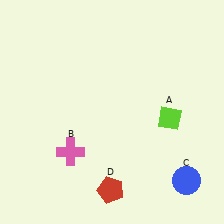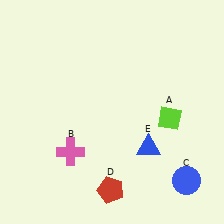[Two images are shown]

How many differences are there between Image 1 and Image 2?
There is 1 difference between the two images.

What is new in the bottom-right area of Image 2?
A blue triangle (E) was added in the bottom-right area of Image 2.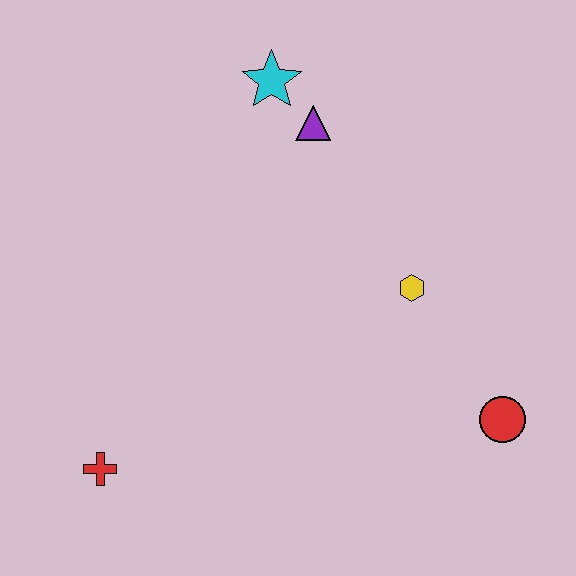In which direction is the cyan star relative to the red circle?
The cyan star is above the red circle.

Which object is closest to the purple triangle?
The cyan star is closest to the purple triangle.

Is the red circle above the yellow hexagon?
No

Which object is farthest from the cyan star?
The red cross is farthest from the cyan star.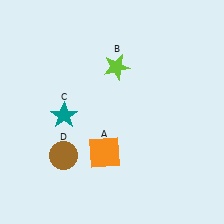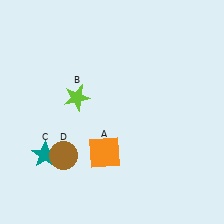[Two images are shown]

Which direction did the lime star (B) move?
The lime star (B) moved left.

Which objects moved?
The objects that moved are: the lime star (B), the teal star (C).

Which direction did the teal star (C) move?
The teal star (C) moved down.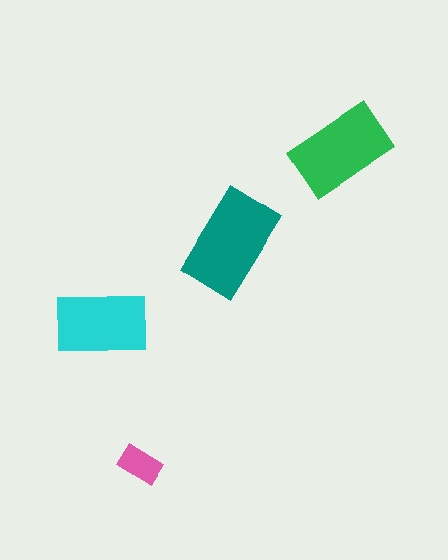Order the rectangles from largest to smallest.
the teal one, the green one, the cyan one, the pink one.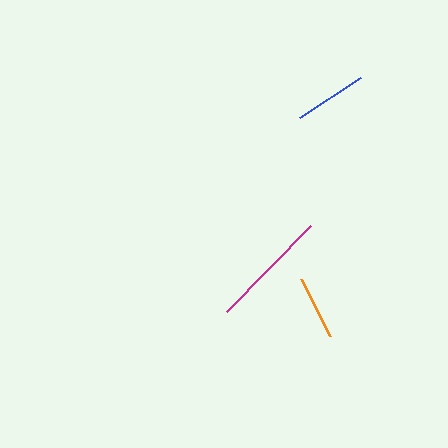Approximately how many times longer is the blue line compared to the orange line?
The blue line is approximately 1.1 times the length of the orange line.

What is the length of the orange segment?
The orange segment is approximately 64 pixels long.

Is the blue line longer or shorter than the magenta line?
The magenta line is longer than the blue line.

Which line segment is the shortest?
The orange line is the shortest at approximately 64 pixels.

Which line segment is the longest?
The magenta line is the longest at approximately 120 pixels.